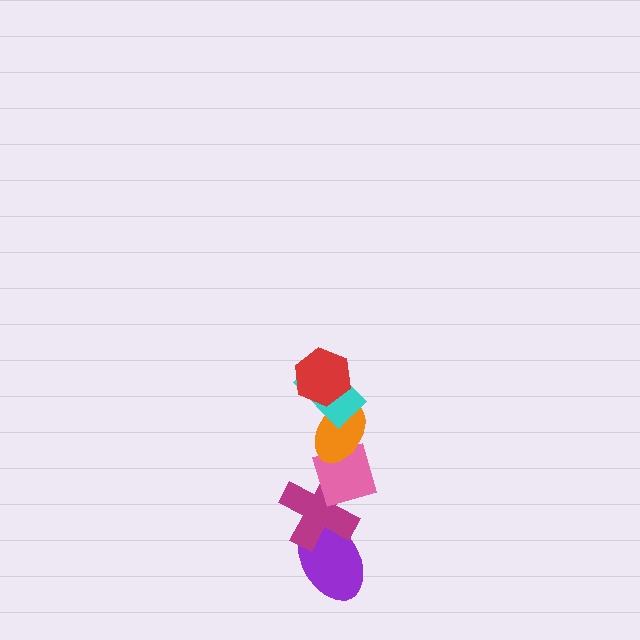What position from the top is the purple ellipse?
The purple ellipse is 6th from the top.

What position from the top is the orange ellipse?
The orange ellipse is 3rd from the top.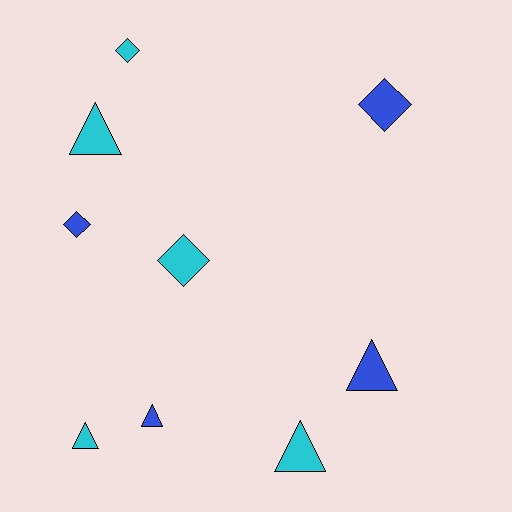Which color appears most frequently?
Cyan, with 5 objects.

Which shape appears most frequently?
Triangle, with 5 objects.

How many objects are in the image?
There are 9 objects.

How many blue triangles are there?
There are 2 blue triangles.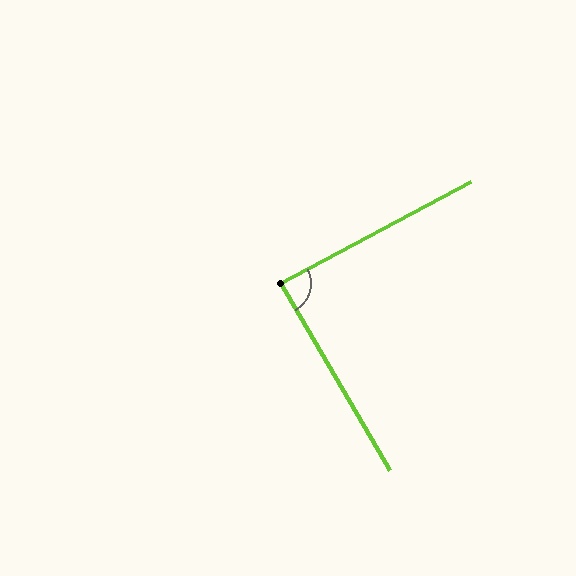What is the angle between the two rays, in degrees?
Approximately 88 degrees.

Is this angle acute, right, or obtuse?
It is approximately a right angle.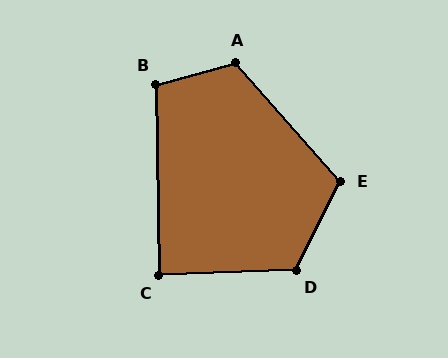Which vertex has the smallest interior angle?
C, at approximately 89 degrees.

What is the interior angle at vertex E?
Approximately 112 degrees (obtuse).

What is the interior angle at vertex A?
Approximately 117 degrees (obtuse).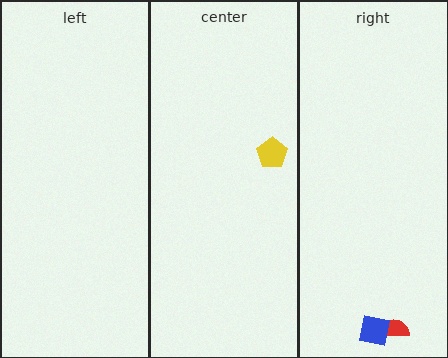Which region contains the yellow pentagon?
The center region.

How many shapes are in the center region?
1.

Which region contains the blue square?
The right region.